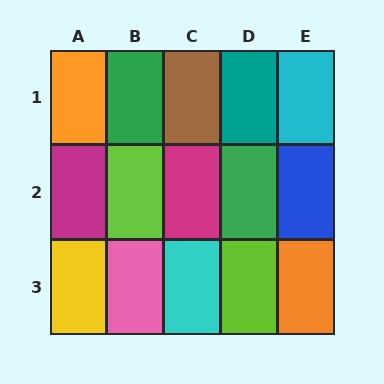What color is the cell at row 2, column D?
Green.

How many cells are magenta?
2 cells are magenta.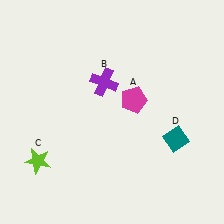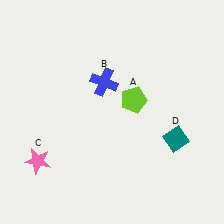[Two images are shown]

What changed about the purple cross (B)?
In Image 1, B is purple. In Image 2, it changed to blue.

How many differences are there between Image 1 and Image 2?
There are 3 differences between the two images.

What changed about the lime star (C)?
In Image 1, C is lime. In Image 2, it changed to pink.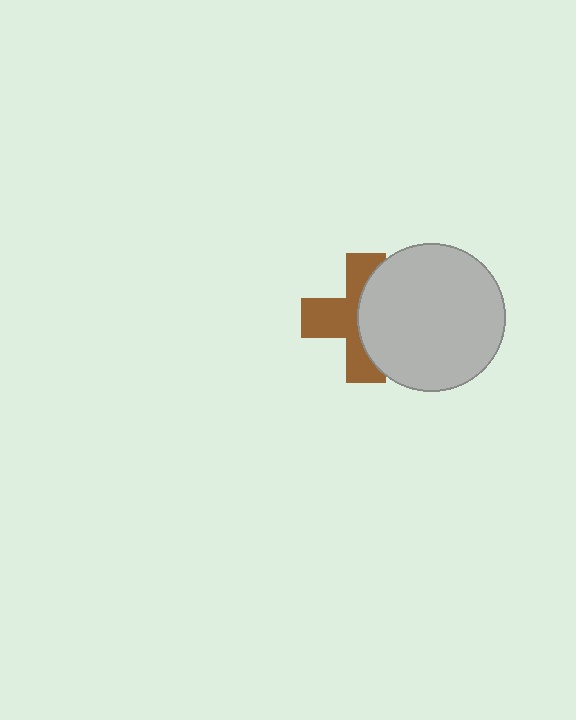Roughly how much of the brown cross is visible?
About half of it is visible (roughly 53%).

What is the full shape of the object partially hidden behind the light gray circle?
The partially hidden object is a brown cross.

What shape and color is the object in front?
The object in front is a light gray circle.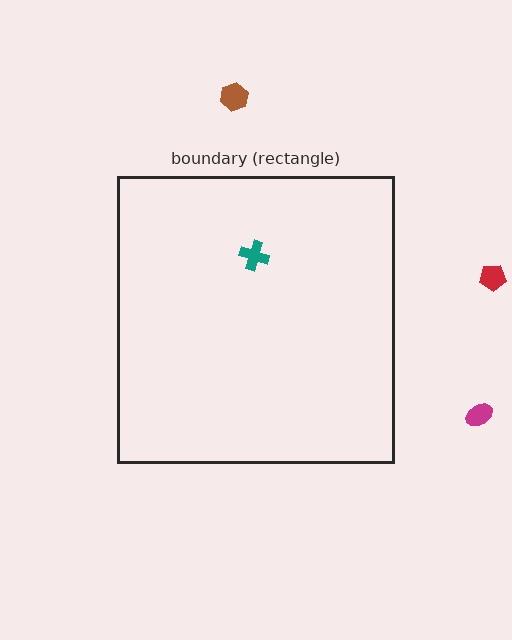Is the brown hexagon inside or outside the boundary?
Outside.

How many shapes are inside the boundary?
1 inside, 3 outside.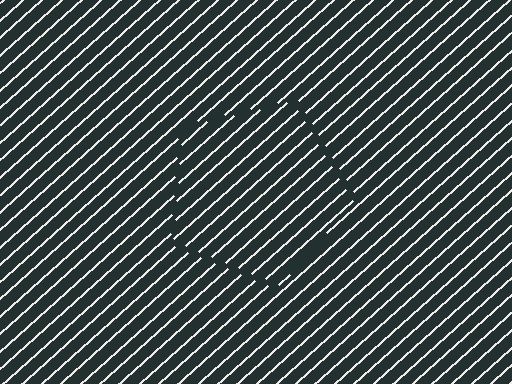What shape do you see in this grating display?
An illusory pentagon. The interior of the shape contains the same grating, shifted by half a period — the contour is defined by the phase discontinuity where line-ends from the inner and outer gratings abut.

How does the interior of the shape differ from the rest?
The interior of the shape contains the same grating, shifted by half a period — the contour is defined by the phase discontinuity where line-ends from the inner and outer gratings abut.